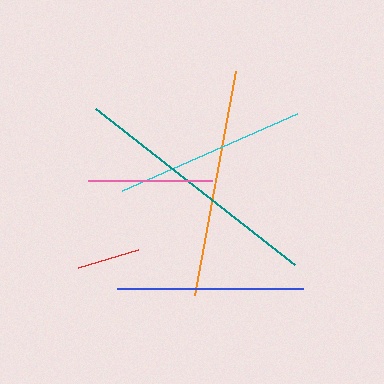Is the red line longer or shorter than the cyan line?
The cyan line is longer than the red line.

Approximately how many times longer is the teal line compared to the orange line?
The teal line is approximately 1.1 times the length of the orange line.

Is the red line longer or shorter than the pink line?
The pink line is longer than the red line.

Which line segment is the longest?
The teal line is the longest at approximately 253 pixels.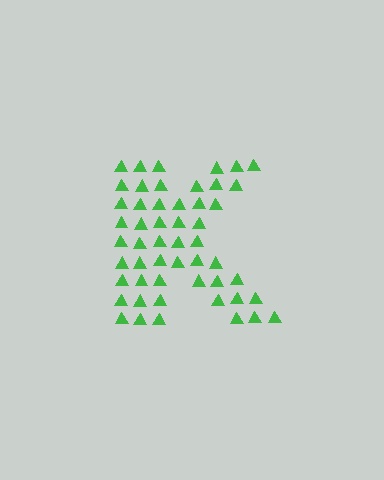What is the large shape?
The large shape is the letter K.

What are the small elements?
The small elements are triangles.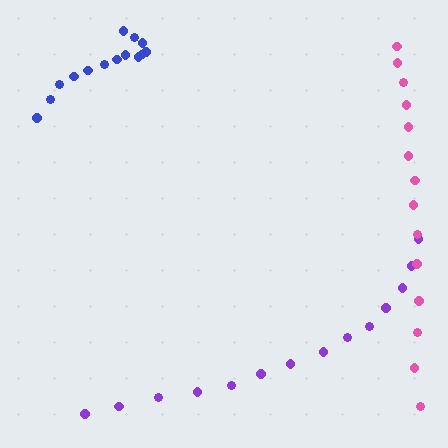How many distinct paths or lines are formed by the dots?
There are 3 distinct paths.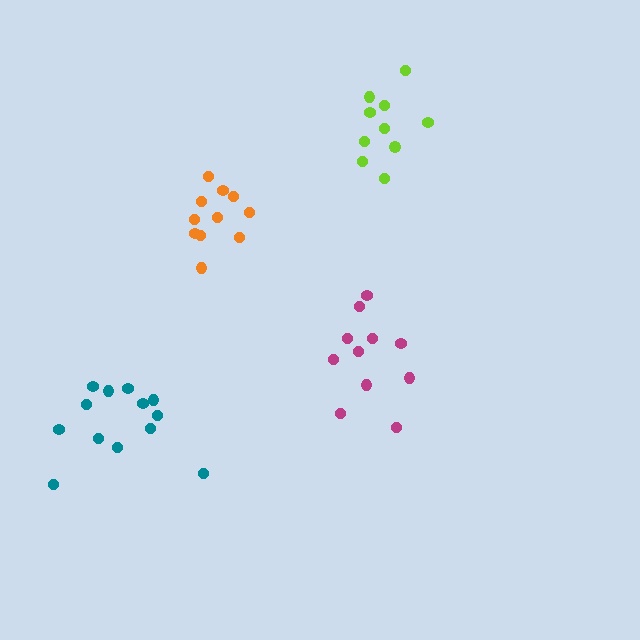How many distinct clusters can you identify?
There are 4 distinct clusters.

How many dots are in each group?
Group 1: 11 dots, Group 2: 13 dots, Group 3: 10 dots, Group 4: 11 dots (45 total).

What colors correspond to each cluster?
The clusters are colored: orange, teal, lime, magenta.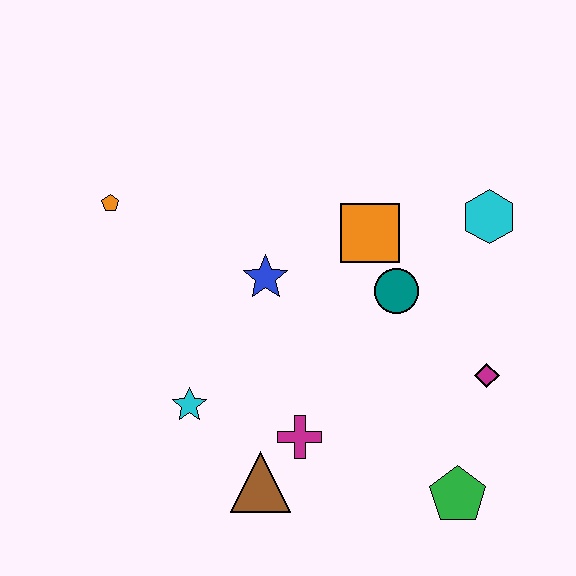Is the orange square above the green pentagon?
Yes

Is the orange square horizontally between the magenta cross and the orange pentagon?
No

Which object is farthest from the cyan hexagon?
The orange pentagon is farthest from the cyan hexagon.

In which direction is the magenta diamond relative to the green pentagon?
The magenta diamond is above the green pentagon.